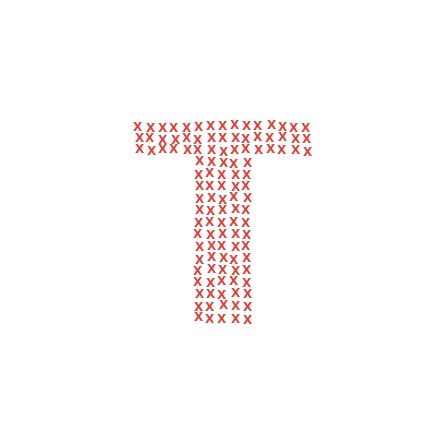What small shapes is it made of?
It is made of small letter X's.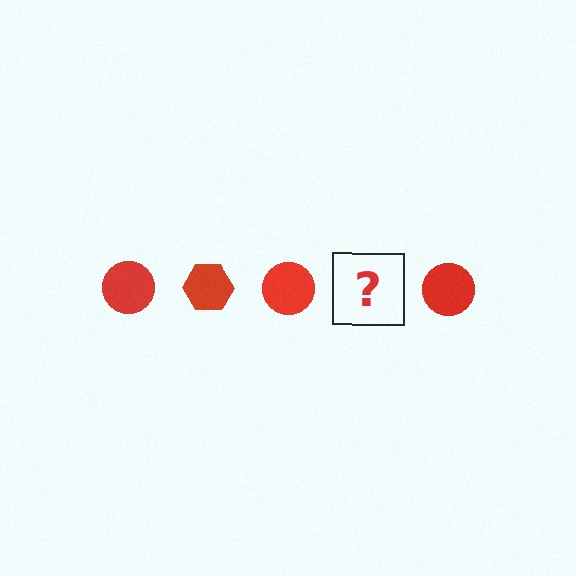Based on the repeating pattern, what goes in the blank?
The blank should be a red hexagon.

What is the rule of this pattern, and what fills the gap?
The rule is that the pattern cycles through circle, hexagon shapes in red. The gap should be filled with a red hexagon.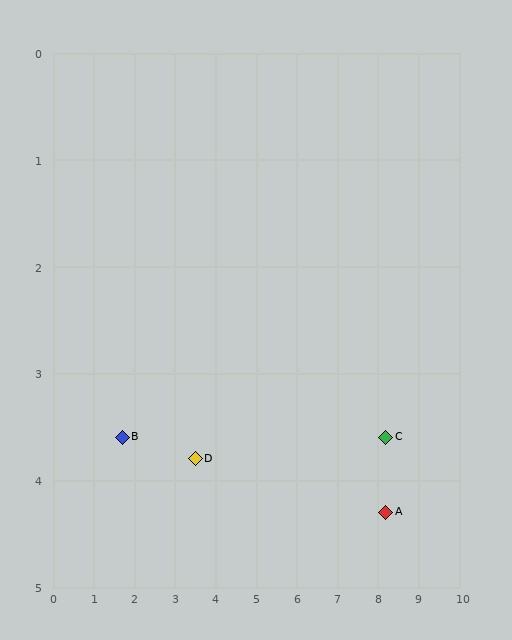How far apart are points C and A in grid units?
Points C and A are about 0.7 grid units apart.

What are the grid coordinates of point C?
Point C is at approximately (8.2, 3.6).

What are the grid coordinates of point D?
Point D is at approximately (3.5, 3.8).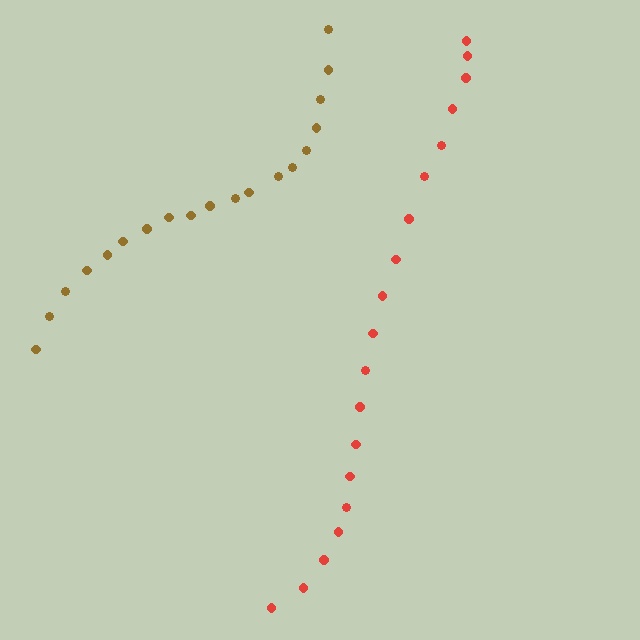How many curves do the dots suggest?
There are 2 distinct paths.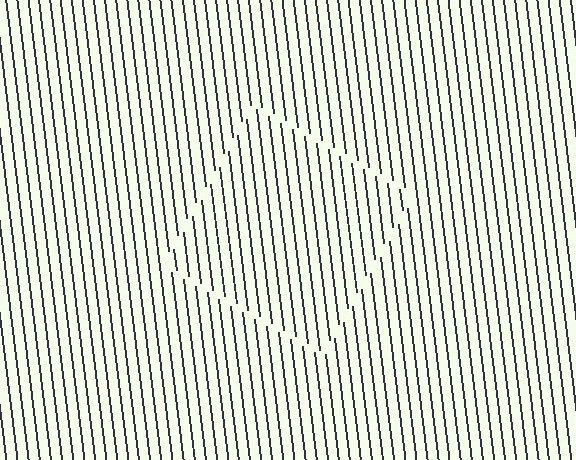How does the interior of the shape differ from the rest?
The interior of the shape contains the same grating, shifted by half a period — the contour is defined by the phase discontinuity where line-ends from the inner and outer gratings abut.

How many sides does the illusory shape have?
4 sides — the line-ends trace a square.